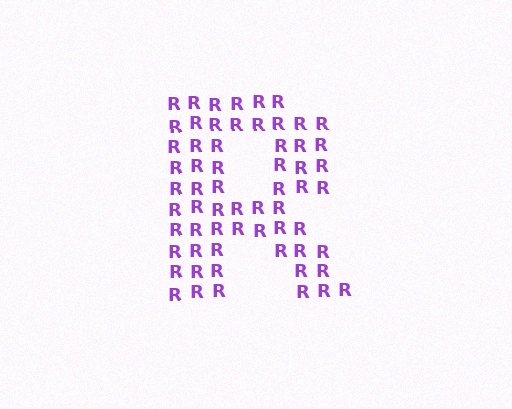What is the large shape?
The large shape is the letter R.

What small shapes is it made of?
It is made of small letter R's.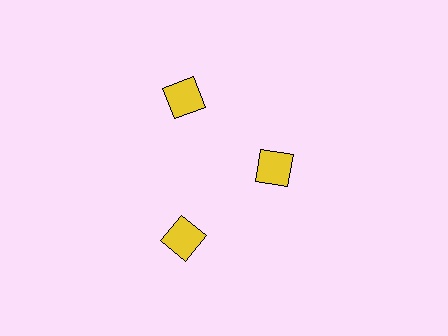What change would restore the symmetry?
The symmetry would be restored by moving it outward, back onto the ring so that all 3 diamonds sit at equal angles and equal distance from the center.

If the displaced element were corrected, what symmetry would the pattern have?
It would have 3-fold rotational symmetry — the pattern would map onto itself every 120 degrees.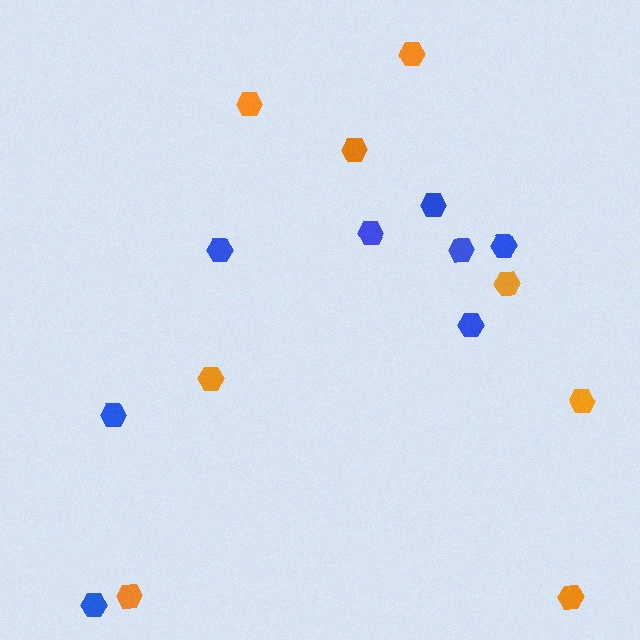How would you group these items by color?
There are 2 groups: one group of blue hexagons (8) and one group of orange hexagons (8).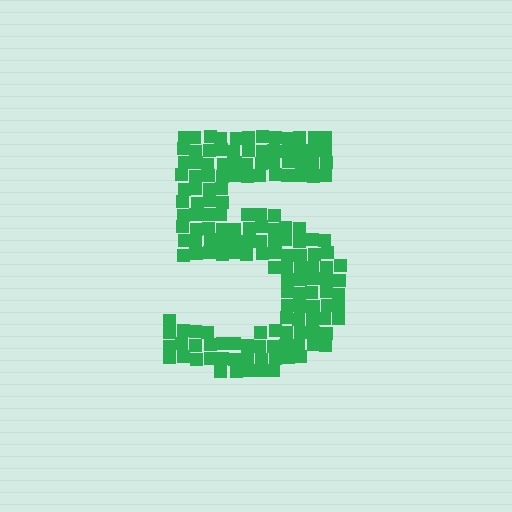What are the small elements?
The small elements are squares.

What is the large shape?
The large shape is the digit 5.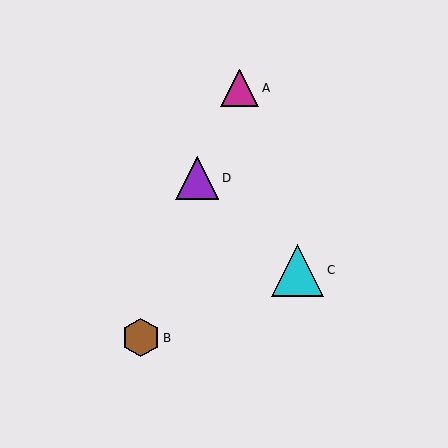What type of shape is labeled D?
Shape D is a purple triangle.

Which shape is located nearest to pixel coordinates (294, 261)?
The cyan triangle (labeled C) at (298, 270) is nearest to that location.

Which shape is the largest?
The cyan triangle (labeled C) is the largest.